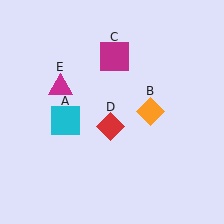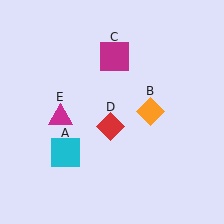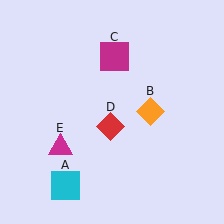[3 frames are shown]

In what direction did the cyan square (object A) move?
The cyan square (object A) moved down.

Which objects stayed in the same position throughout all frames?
Orange diamond (object B) and magenta square (object C) and red diamond (object D) remained stationary.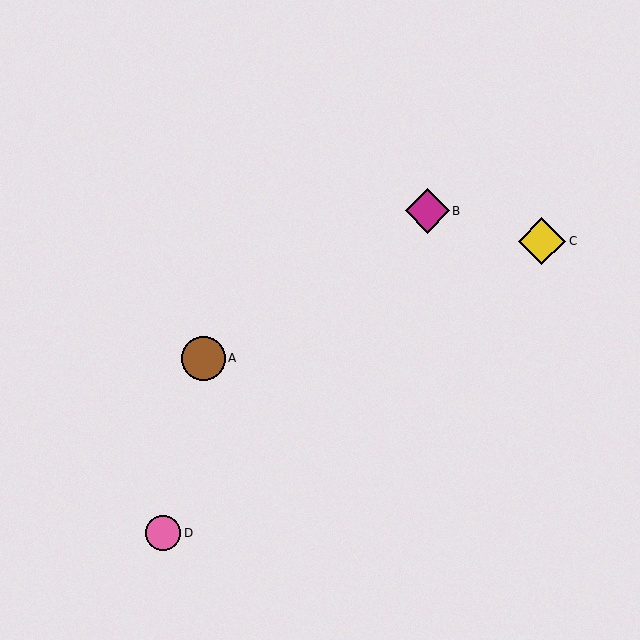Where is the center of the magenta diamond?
The center of the magenta diamond is at (427, 211).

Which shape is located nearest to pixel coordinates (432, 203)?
The magenta diamond (labeled B) at (427, 211) is nearest to that location.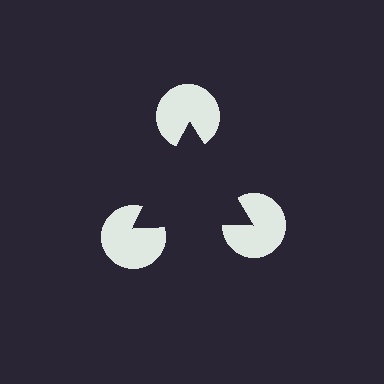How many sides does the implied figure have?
3 sides.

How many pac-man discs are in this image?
There are 3 — one at each vertex of the illusory triangle.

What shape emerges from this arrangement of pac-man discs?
An illusory triangle — its edges are inferred from the aligned wedge cuts in the pac-man discs, not physically drawn.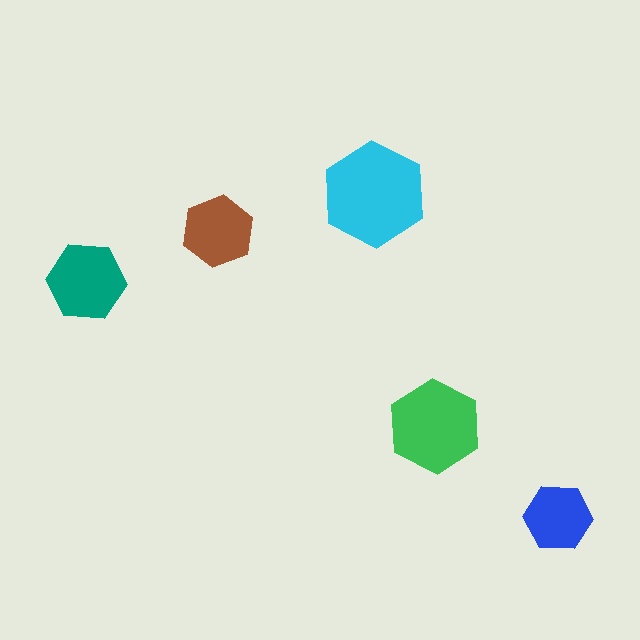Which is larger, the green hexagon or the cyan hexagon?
The cyan one.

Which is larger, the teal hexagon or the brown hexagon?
The teal one.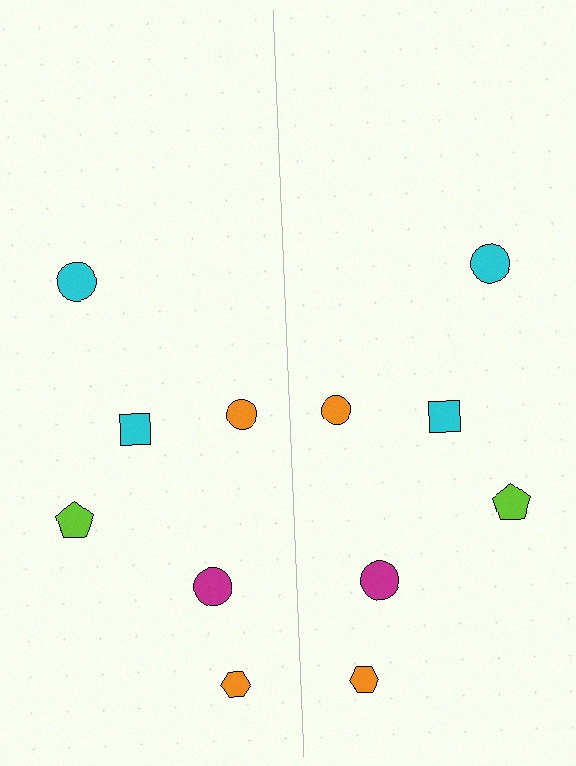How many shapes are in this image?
There are 12 shapes in this image.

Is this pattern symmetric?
Yes, this pattern has bilateral (reflection) symmetry.